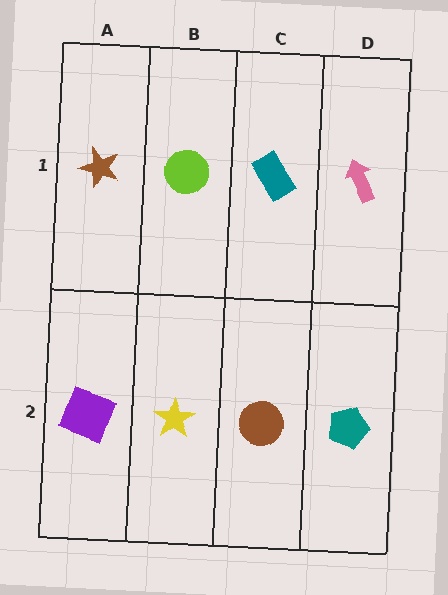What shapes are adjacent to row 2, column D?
A pink arrow (row 1, column D), a brown circle (row 2, column C).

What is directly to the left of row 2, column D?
A brown circle.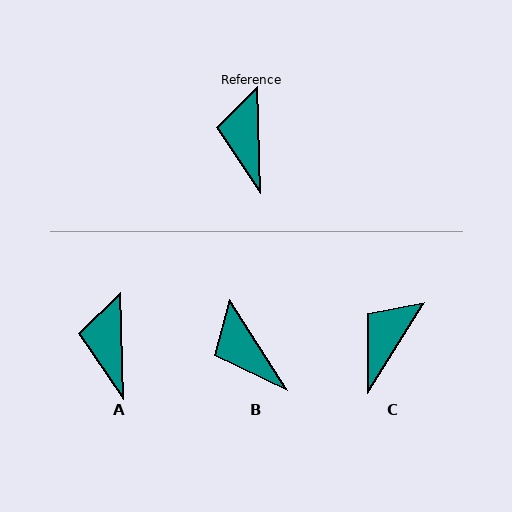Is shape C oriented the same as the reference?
No, it is off by about 33 degrees.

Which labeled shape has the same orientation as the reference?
A.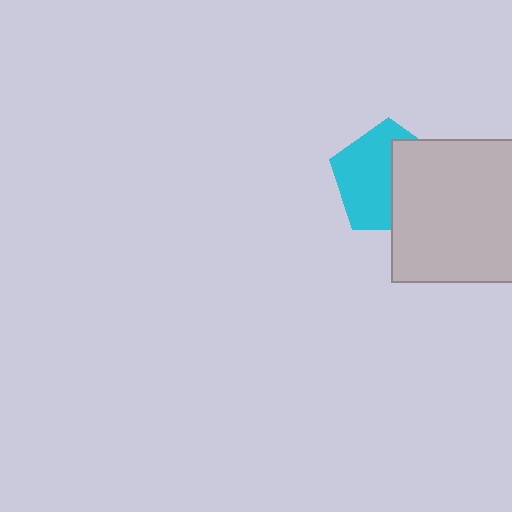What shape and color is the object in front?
The object in front is a light gray square.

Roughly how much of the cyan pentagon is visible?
About half of it is visible (roughly 57%).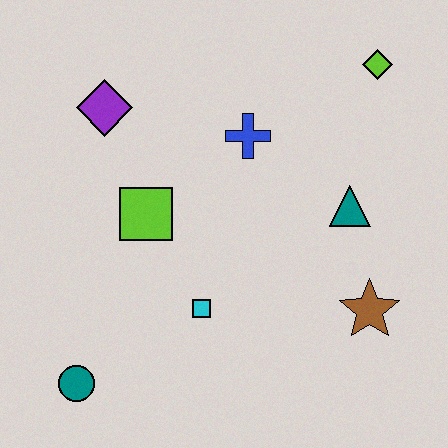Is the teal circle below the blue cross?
Yes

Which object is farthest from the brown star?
The purple diamond is farthest from the brown star.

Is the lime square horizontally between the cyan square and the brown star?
No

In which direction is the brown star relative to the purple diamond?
The brown star is to the right of the purple diamond.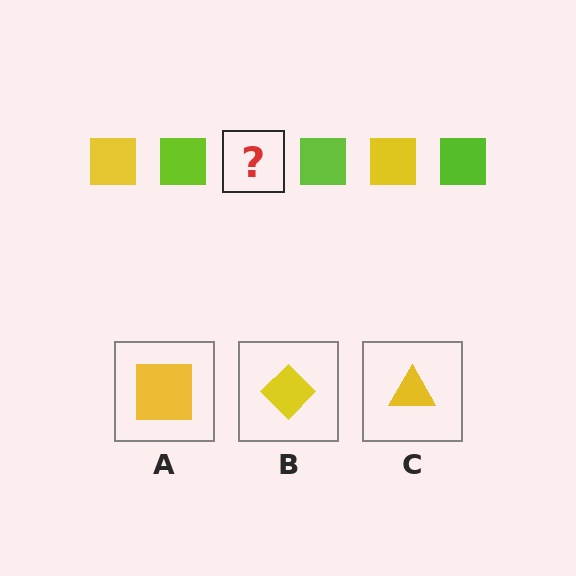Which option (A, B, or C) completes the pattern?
A.